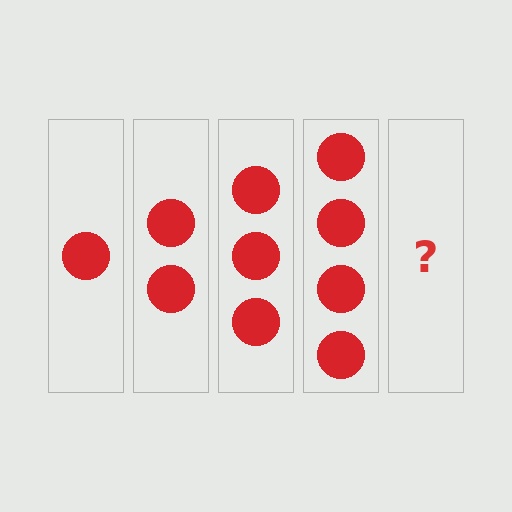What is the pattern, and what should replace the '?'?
The pattern is that each step adds one more circle. The '?' should be 5 circles.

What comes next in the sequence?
The next element should be 5 circles.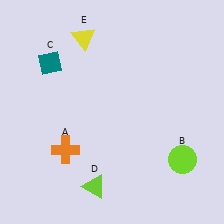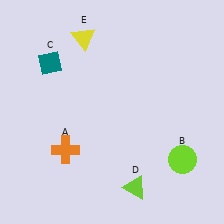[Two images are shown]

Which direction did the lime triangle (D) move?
The lime triangle (D) moved right.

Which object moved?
The lime triangle (D) moved right.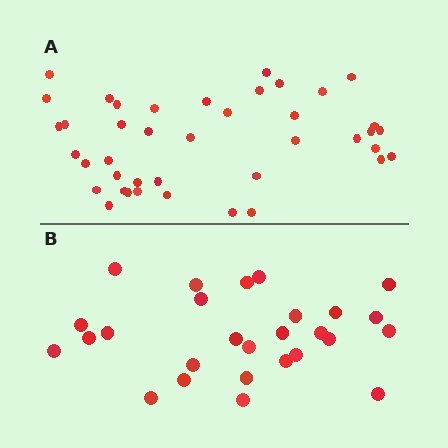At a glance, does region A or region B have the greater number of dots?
Region A (the top region) has more dots.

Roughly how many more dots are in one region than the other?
Region A has approximately 15 more dots than region B.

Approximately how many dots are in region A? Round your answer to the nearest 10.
About 40 dots. (The exact count is 41, which rounds to 40.)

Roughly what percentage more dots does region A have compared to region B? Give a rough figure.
About 50% more.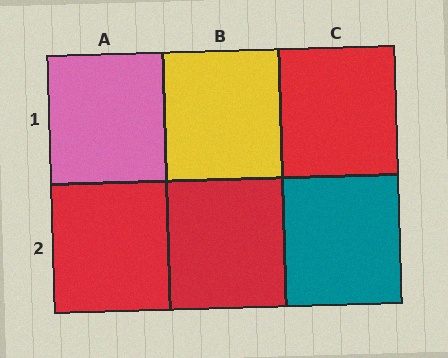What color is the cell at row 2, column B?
Red.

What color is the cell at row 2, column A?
Red.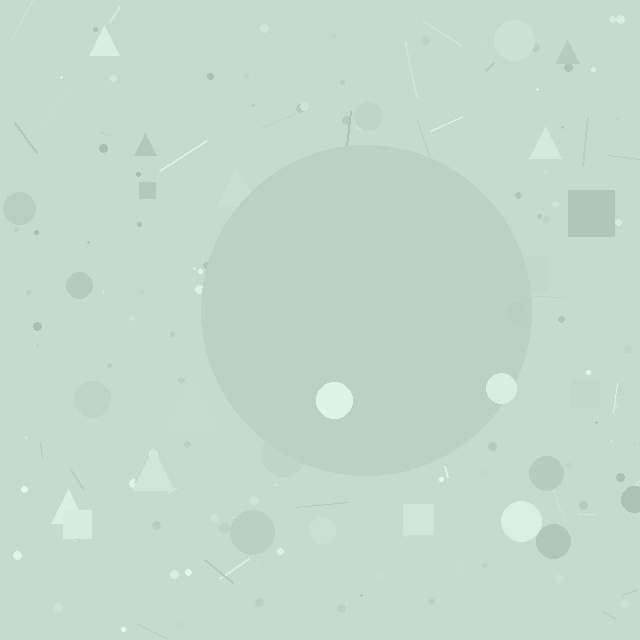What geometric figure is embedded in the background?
A circle is embedded in the background.